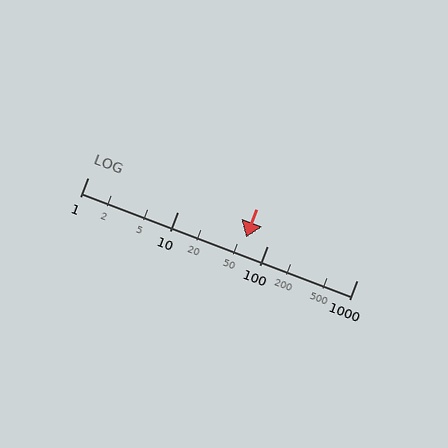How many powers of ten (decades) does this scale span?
The scale spans 3 decades, from 1 to 1000.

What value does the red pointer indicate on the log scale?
The pointer indicates approximately 58.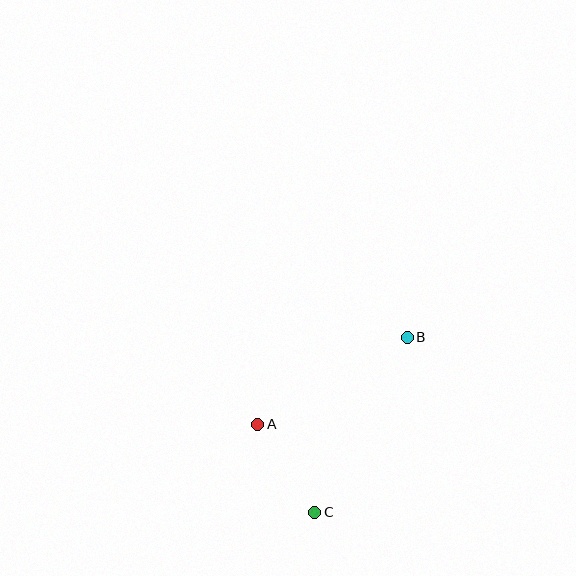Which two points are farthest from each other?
Points B and C are farthest from each other.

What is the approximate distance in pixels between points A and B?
The distance between A and B is approximately 173 pixels.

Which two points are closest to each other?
Points A and C are closest to each other.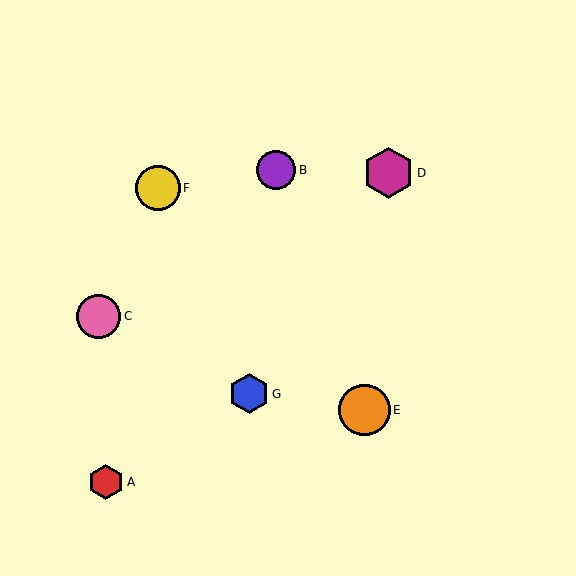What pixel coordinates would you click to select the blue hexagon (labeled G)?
Click at (249, 394) to select the blue hexagon G.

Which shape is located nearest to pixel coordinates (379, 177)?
The magenta hexagon (labeled D) at (388, 173) is nearest to that location.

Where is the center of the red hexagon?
The center of the red hexagon is at (106, 482).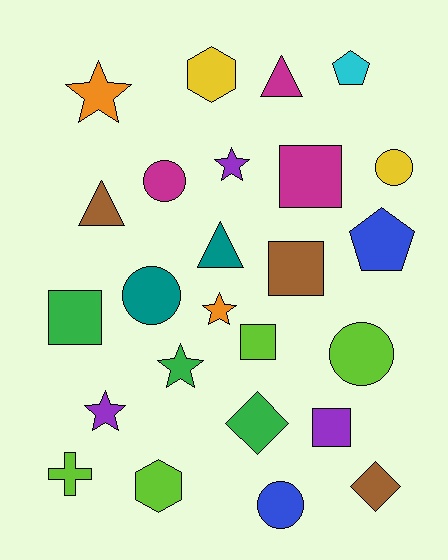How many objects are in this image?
There are 25 objects.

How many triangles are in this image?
There are 3 triangles.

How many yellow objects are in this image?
There are 2 yellow objects.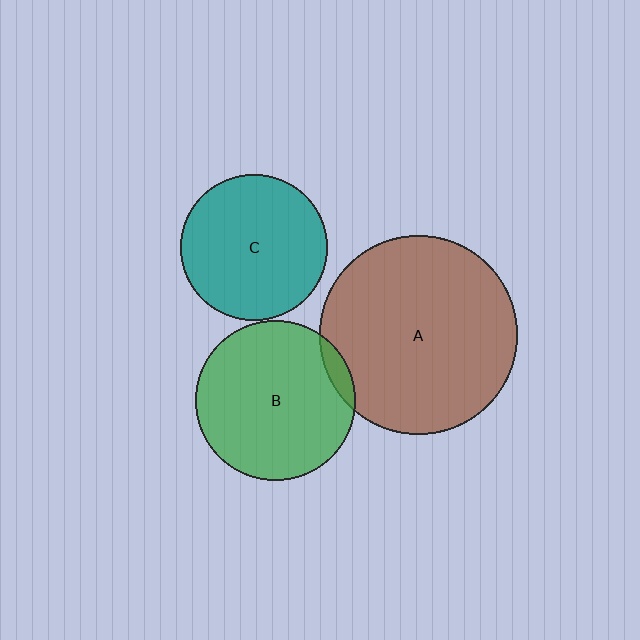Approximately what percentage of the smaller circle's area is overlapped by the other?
Approximately 5%.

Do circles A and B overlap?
Yes.